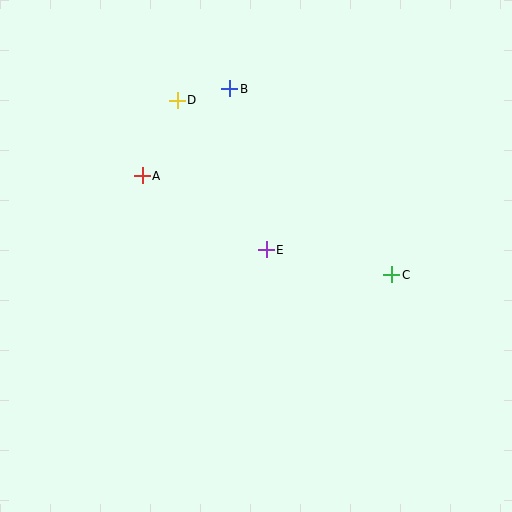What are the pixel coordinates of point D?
Point D is at (177, 100).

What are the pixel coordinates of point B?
Point B is at (230, 89).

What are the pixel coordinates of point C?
Point C is at (392, 275).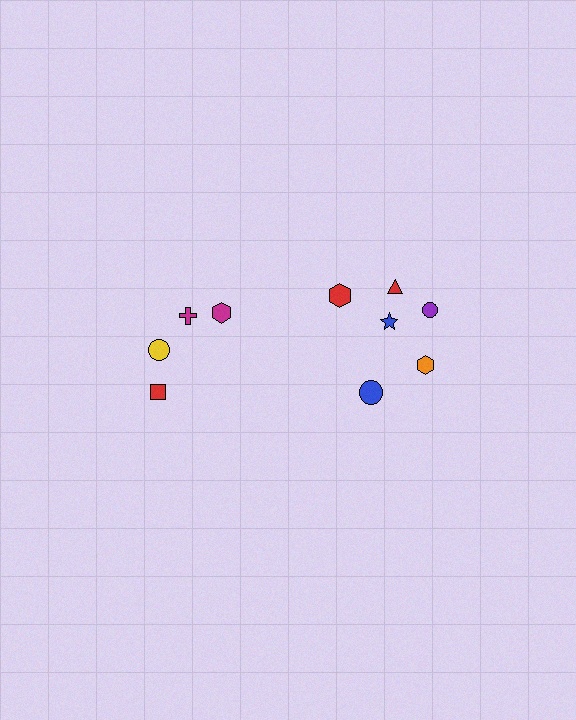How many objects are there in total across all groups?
There are 10 objects.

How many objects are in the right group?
There are 6 objects.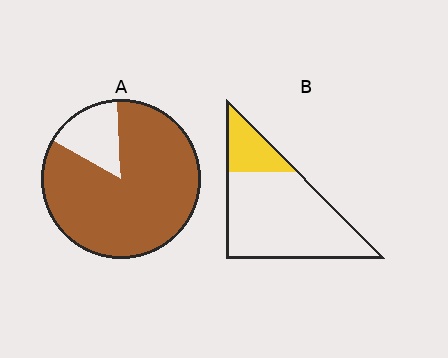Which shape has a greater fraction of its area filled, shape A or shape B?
Shape A.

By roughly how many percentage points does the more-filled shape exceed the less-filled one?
By roughly 65 percentage points (A over B).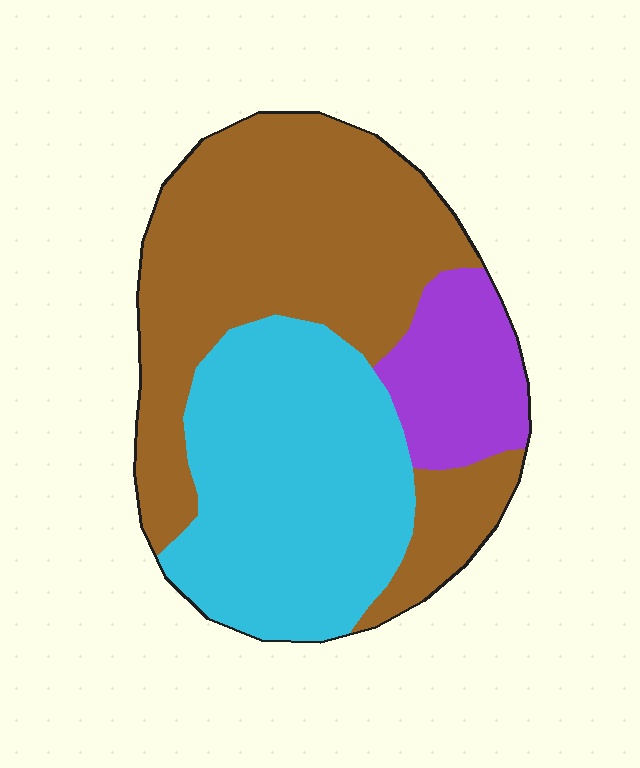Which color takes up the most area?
Brown, at roughly 50%.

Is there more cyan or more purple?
Cyan.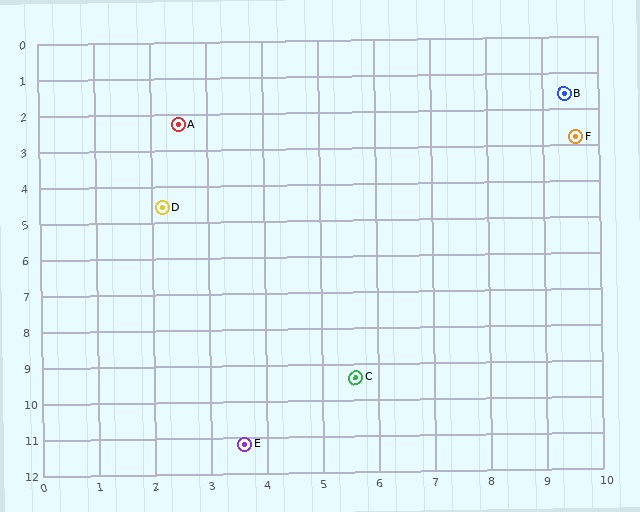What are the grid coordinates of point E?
Point E is at approximately (3.6, 11.2).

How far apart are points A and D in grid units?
Points A and D are about 2.3 grid units apart.